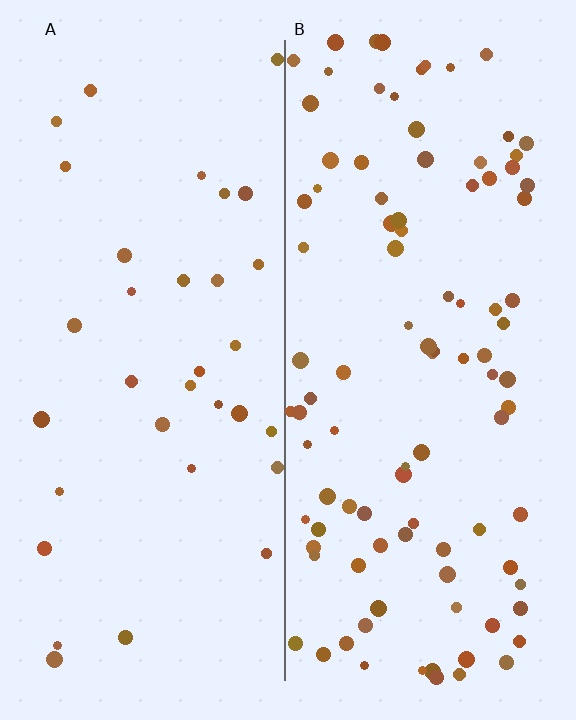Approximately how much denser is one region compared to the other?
Approximately 2.9× — region B over region A.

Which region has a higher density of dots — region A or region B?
B (the right).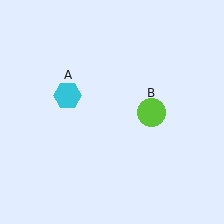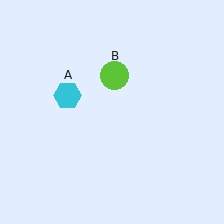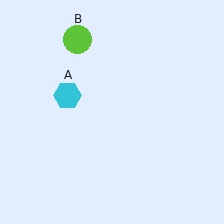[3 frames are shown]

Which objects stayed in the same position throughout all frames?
Cyan hexagon (object A) remained stationary.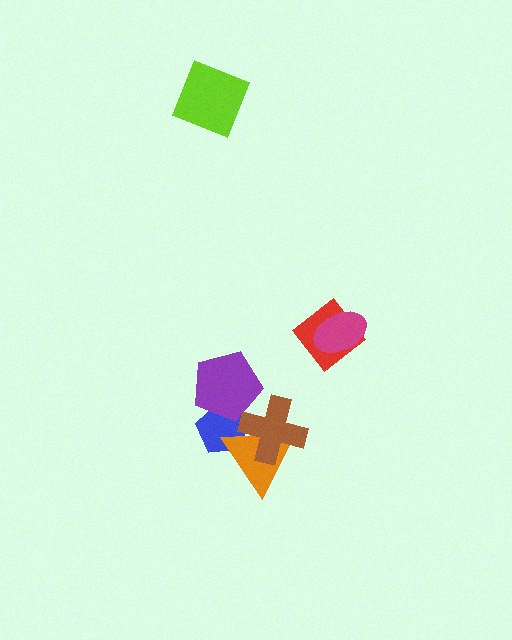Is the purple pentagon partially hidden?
No, no other shape covers it.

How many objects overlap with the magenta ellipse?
1 object overlaps with the magenta ellipse.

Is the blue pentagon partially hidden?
Yes, it is partially covered by another shape.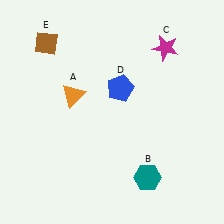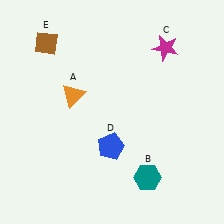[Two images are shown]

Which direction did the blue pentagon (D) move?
The blue pentagon (D) moved down.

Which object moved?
The blue pentagon (D) moved down.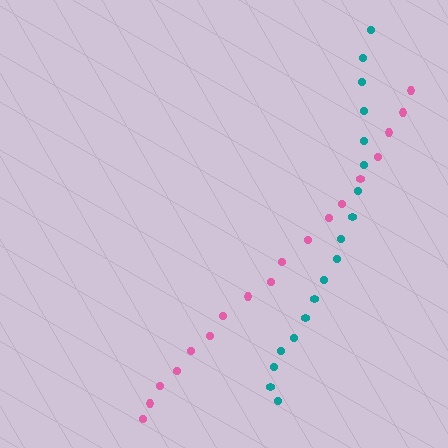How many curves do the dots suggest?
There are 2 distinct paths.